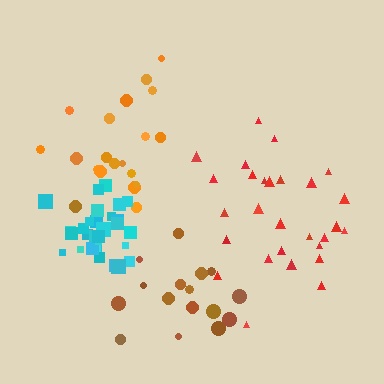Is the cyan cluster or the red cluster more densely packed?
Cyan.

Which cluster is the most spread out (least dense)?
Red.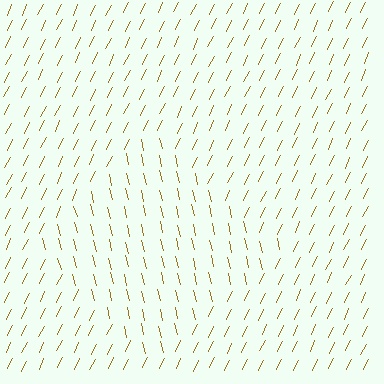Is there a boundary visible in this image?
Yes, there is a texture boundary formed by a change in line orientation.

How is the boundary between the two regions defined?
The boundary is defined purely by a change in line orientation (approximately 40 degrees difference). All lines are the same color and thickness.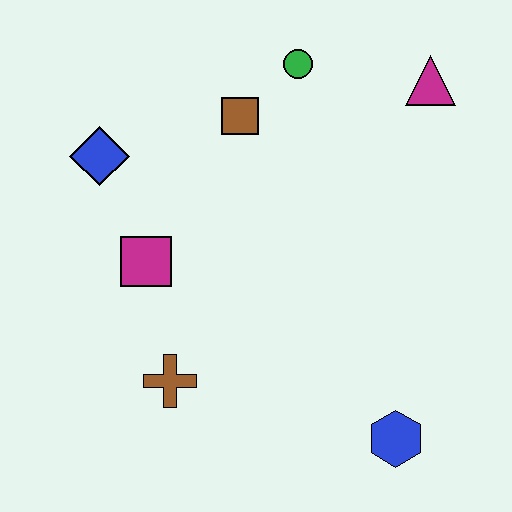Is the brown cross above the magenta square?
No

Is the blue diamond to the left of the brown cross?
Yes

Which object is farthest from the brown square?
The blue hexagon is farthest from the brown square.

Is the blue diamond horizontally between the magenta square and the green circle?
No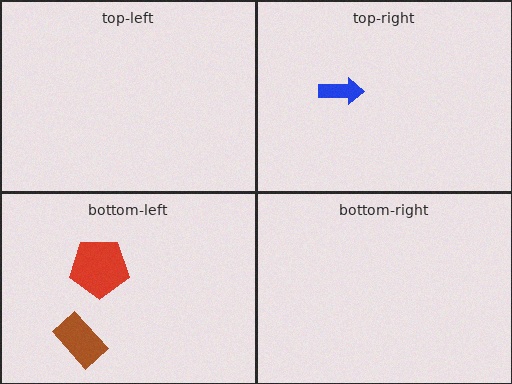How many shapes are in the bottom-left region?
2.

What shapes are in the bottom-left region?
The red pentagon, the brown rectangle.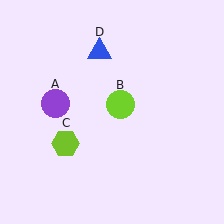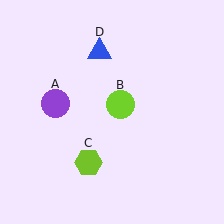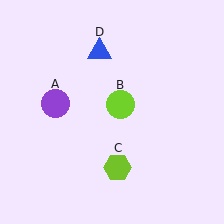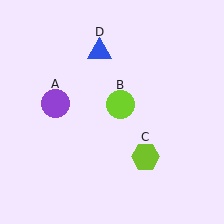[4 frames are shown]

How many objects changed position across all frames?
1 object changed position: lime hexagon (object C).